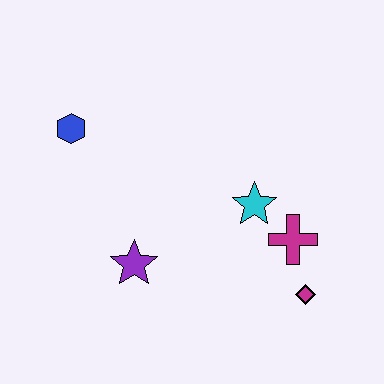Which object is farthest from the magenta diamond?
The blue hexagon is farthest from the magenta diamond.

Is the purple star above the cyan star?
No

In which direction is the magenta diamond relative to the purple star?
The magenta diamond is to the right of the purple star.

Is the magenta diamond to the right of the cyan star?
Yes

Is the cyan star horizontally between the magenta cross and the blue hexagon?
Yes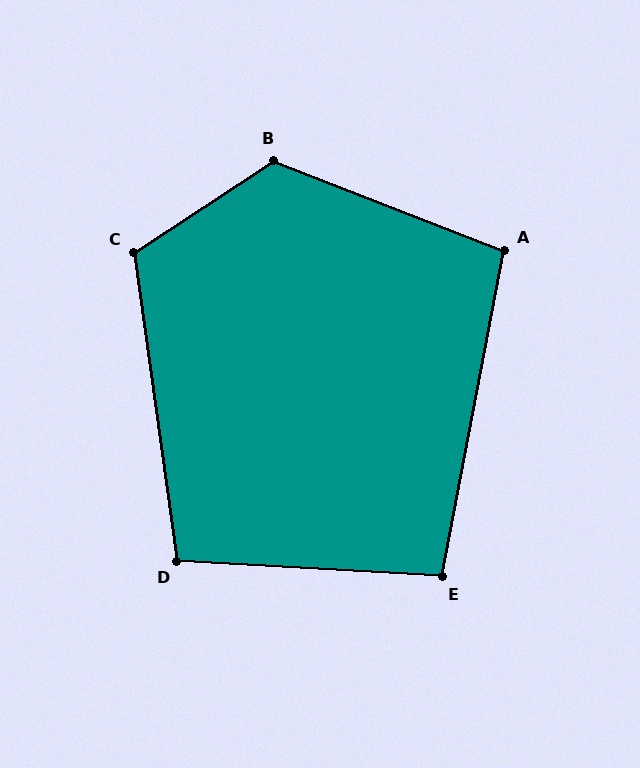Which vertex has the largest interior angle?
B, at approximately 125 degrees.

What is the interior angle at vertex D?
Approximately 101 degrees (obtuse).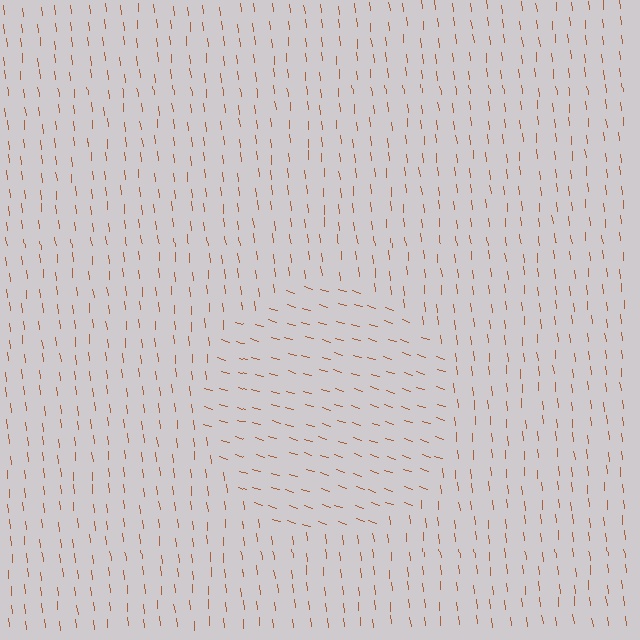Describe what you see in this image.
The image is filled with small brown line segments. A circle region in the image has lines oriented differently from the surrounding lines, creating a visible texture boundary.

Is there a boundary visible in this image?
Yes, there is a texture boundary formed by a change in line orientation.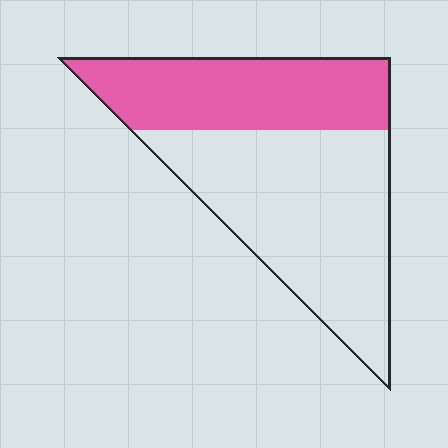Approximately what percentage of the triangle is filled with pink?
Approximately 40%.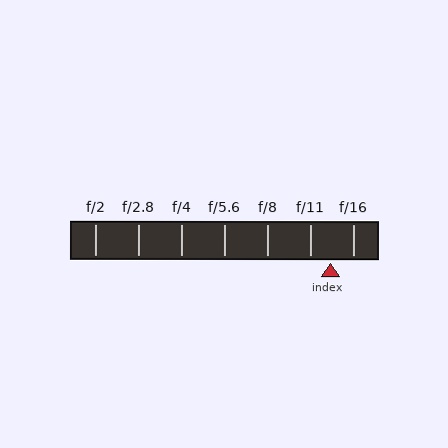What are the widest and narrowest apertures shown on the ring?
The widest aperture shown is f/2 and the narrowest is f/16.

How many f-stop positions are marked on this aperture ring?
There are 7 f-stop positions marked.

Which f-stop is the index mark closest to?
The index mark is closest to f/11.